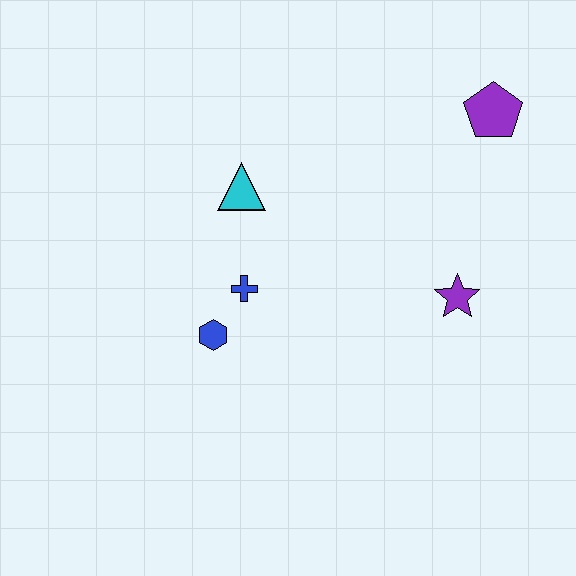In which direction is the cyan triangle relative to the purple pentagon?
The cyan triangle is to the left of the purple pentagon.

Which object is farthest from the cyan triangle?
The purple pentagon is farthest from the cyan triangle.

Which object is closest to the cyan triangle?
The blue cross is closest to the cyan triangle.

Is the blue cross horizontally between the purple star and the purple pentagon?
No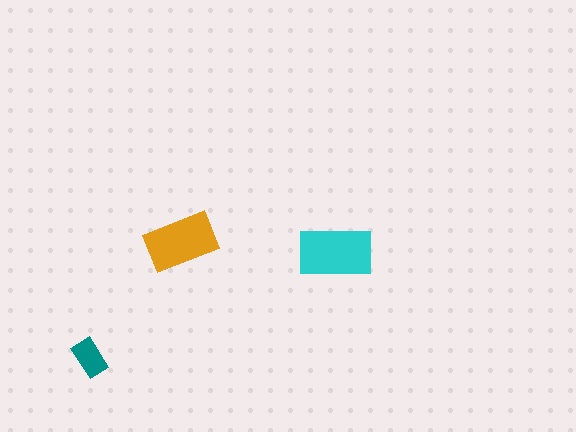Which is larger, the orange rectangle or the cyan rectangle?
The cyan one.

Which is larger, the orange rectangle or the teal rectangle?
The orange one.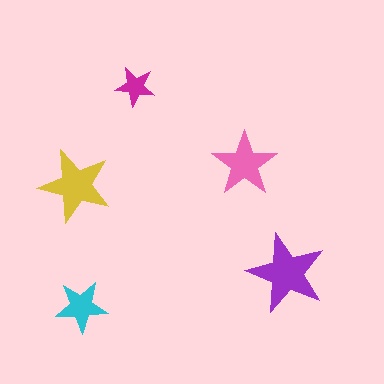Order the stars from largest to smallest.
the purple one, the yellow one, the pink one, the cyan one, the magenta one.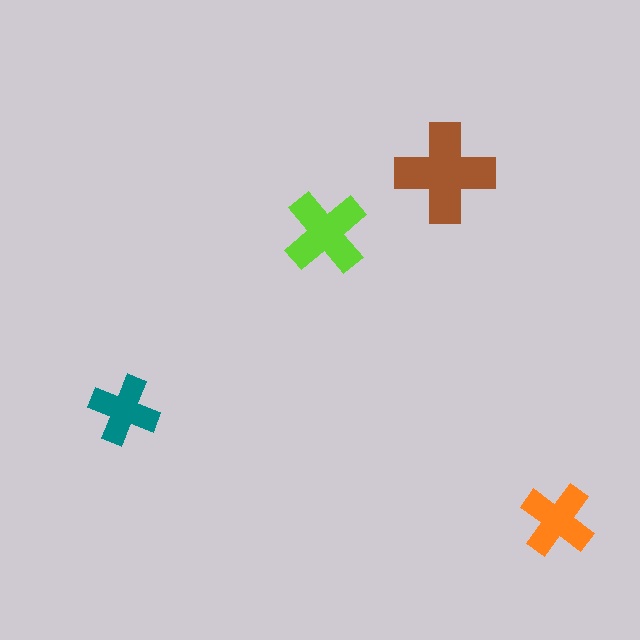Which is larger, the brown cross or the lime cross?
The brown one.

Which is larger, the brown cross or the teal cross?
The brown one.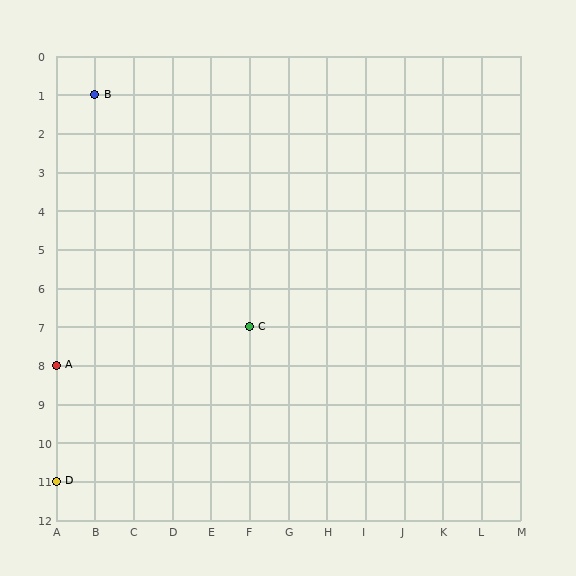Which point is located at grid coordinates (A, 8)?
Point A is at (A, 8).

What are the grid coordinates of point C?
Point C is at grid coordinates (F, 7).